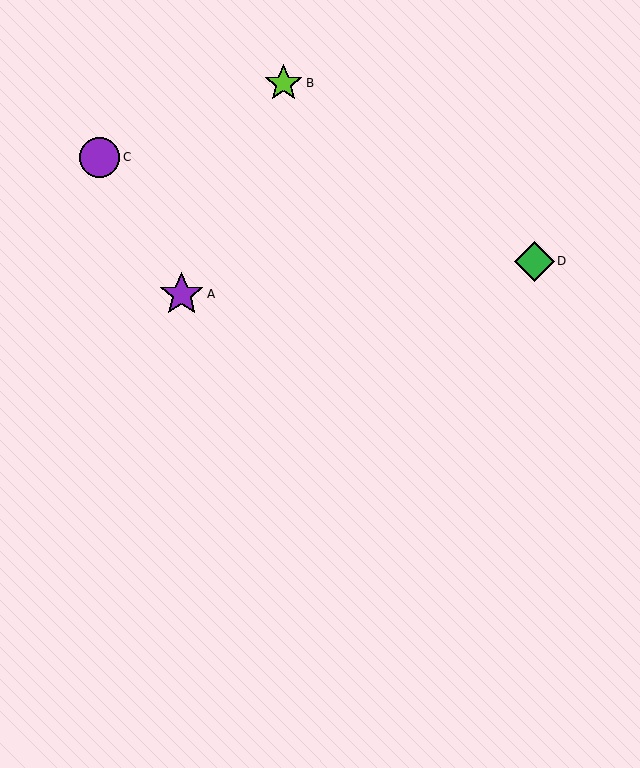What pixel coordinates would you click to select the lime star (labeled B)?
Click at (284, 83) to select the lime star B.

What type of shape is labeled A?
Shape A is a purple star.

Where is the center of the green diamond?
The center of the green diamond is at (534, 262).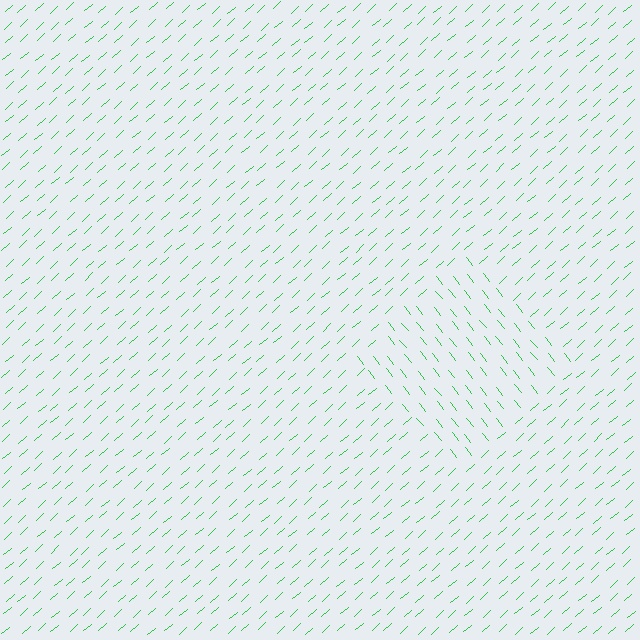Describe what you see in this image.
The image is filled with small green line segments. A diamond region in the image has lines oriented differently from the surrounding lines, creating a visible texture boundary.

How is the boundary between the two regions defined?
The boundary is defined purely by a change in line orientation (approximately 87 degrees difference). All lines are the same color and thickness.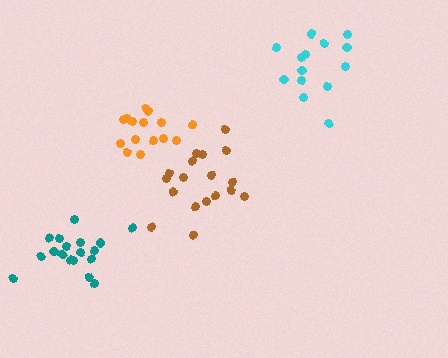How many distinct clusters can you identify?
There are 4 distinct clusters.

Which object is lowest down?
The teal cluster is bottommost.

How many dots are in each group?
Group 1: 14 dots, Group 2: 18 dots, Group 3: 15 dots, Group 4: 18 dots (65 total).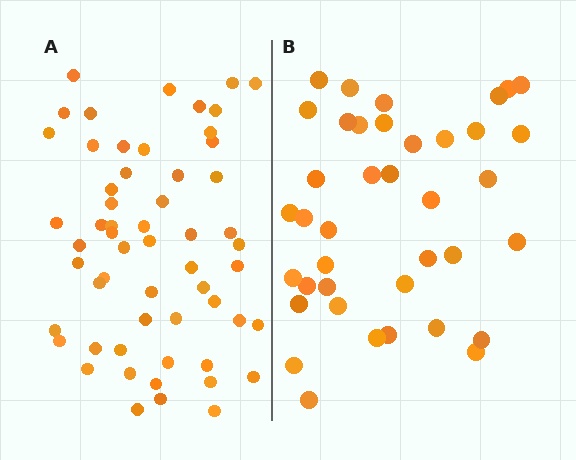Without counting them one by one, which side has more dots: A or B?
Region A (the left region) has more dots.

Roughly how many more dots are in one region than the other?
Region A has approximately 20 more dots than region B.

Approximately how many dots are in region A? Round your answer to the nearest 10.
About 60 dots. (The exact count is 57, which rounds to 60.)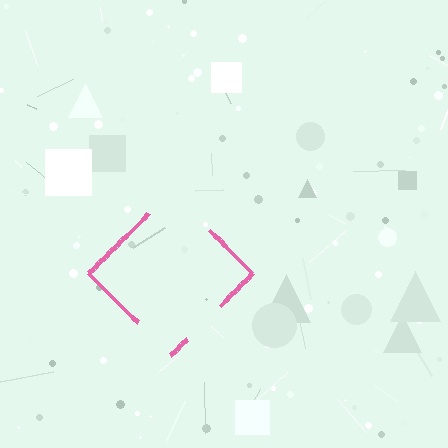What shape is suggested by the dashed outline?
The dashed outline suggests a diamond.